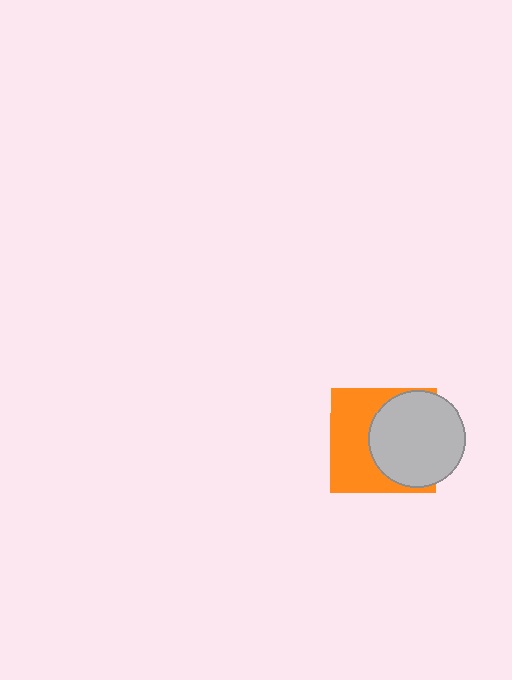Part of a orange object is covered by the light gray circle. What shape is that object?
It is a square.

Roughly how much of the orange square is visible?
About half of it is visible (roughly 49%).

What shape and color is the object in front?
The object in front is a light gray circle.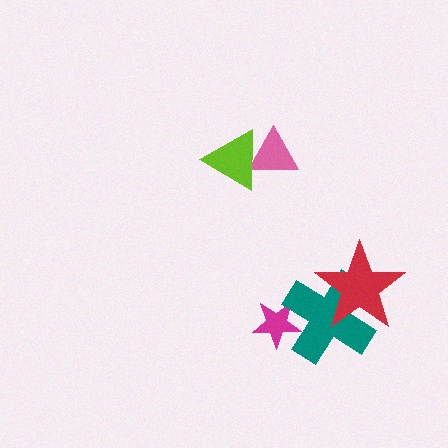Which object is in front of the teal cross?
The red star is in front of the teal cross.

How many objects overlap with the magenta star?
1 object overlaps with the magenta star.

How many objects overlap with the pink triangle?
1 object overlaps with the pink triangle.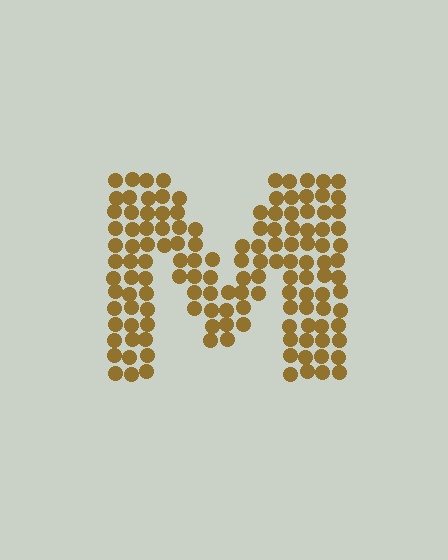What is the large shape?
The large shape is the letter M.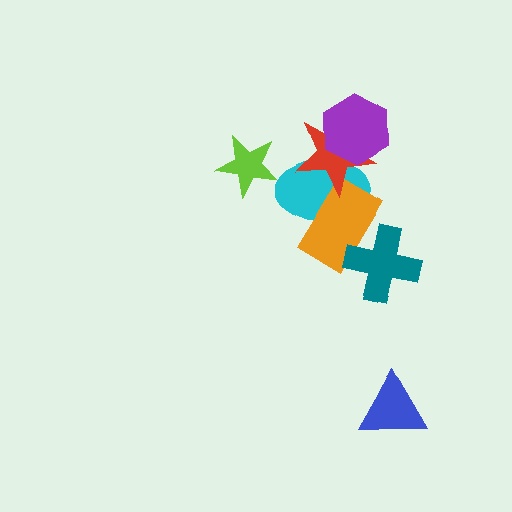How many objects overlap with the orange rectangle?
3 objects overlap with the orange rectangle.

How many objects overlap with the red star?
3 objects overlap with the red star.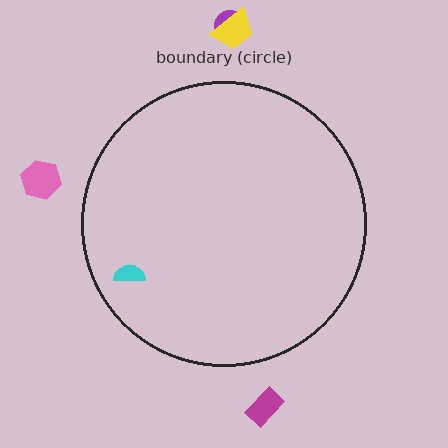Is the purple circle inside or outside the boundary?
Outside.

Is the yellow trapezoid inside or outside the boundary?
Outside.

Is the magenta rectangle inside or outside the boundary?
Outside.